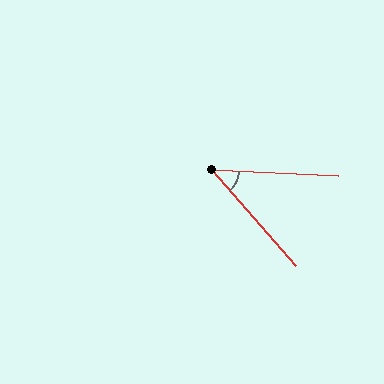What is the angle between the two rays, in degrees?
Approximately 46 degrees.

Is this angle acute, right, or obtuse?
It is acute.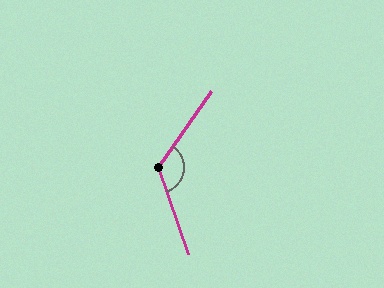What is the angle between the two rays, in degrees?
Approximately 126 degrees.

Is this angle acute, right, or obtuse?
It is obtuse.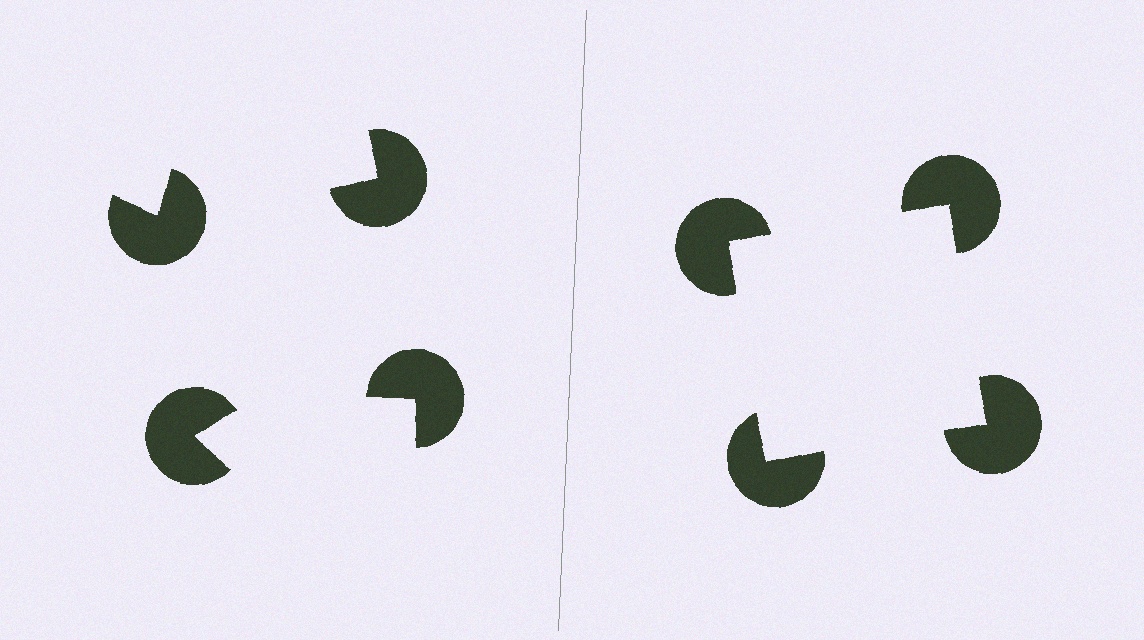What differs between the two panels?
The pac-man discs are positioned identically on both sides; only the wedge orientations differ. On the right they align to a square; on the left they are misaligned.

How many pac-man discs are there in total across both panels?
8 — 4 on each side.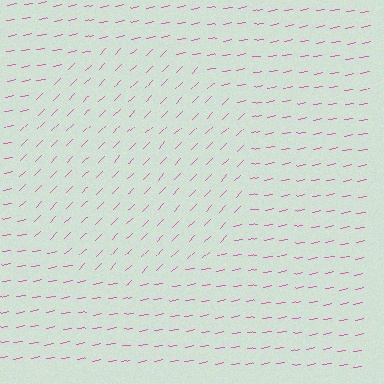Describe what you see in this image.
The image is filled with small pink line segments. A circle region in the image has lines oriented differently from the surrounding lines, creating a visible texture boundary.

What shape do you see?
I see a circle.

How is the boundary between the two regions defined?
The boundary is defined purely by a change in line orientation (approximately 35 degrees difference). All lines are the same color and thickness.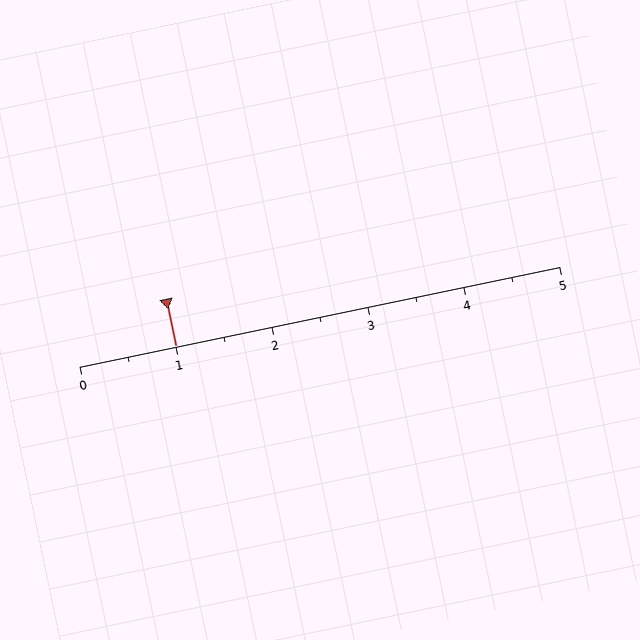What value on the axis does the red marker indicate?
The marker indicates approximately 1.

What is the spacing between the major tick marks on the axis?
The major ticks are spaced 1 apart.